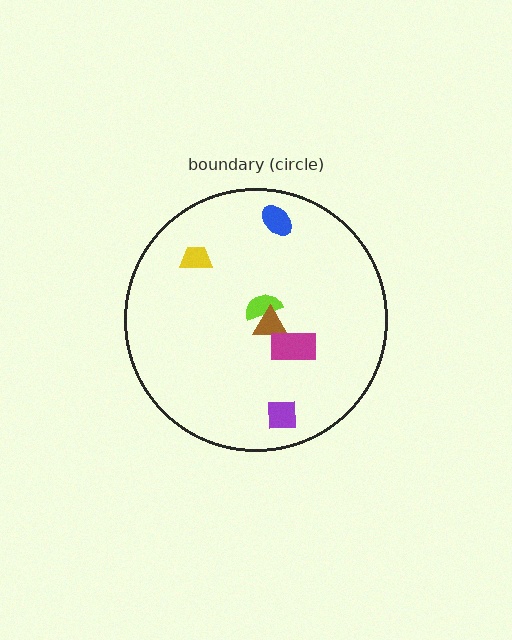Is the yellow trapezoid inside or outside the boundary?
Inside.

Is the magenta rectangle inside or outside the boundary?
Inside.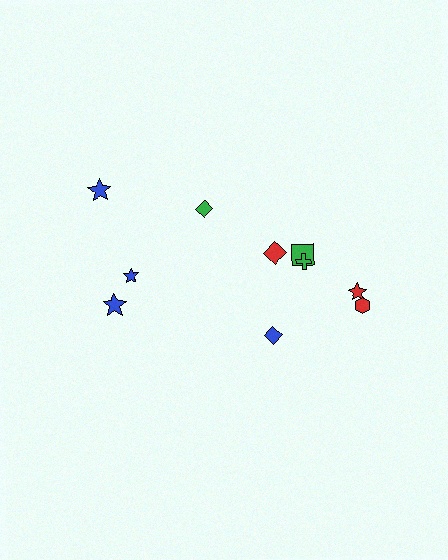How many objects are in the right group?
There are 6 objects.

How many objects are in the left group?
There are 4 objects.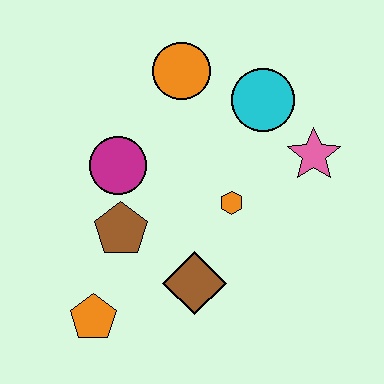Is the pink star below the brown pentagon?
No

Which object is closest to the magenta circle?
The brown pentagon is closest to the magenta circle.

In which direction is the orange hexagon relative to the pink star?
The orange hexagon is to the left of the pink star.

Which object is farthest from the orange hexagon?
The orange pentagon is farthest from the orange hexagon.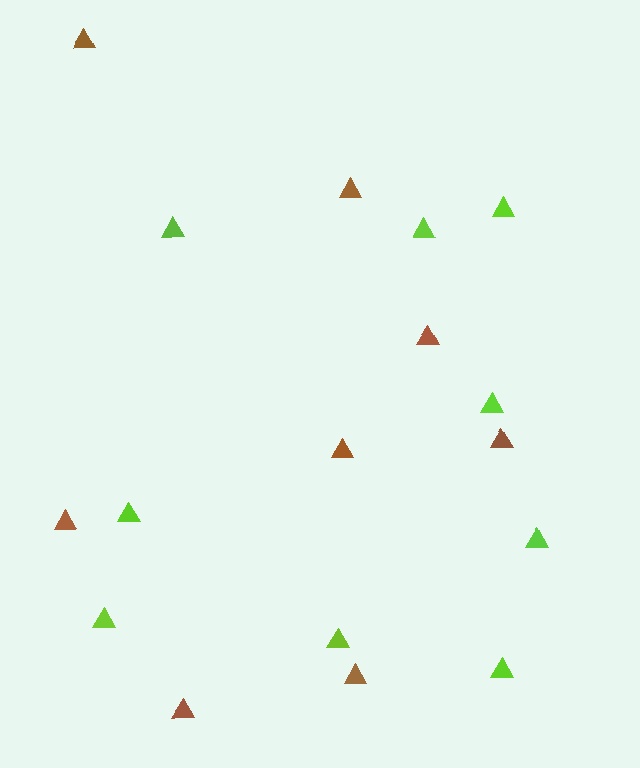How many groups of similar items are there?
There are 2 groups: one group of lime triangles (9) and one group of brown triangles (8).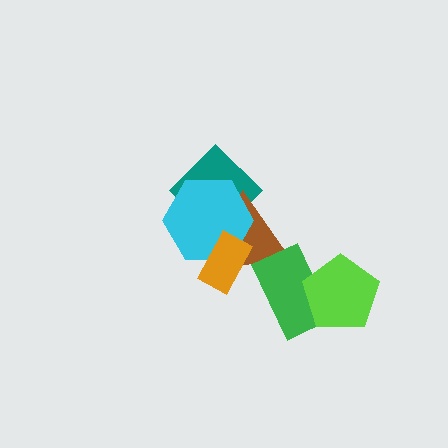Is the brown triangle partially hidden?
Yes, it is partially covered by another shape.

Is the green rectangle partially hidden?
Yes, it is partially covered by another shape.